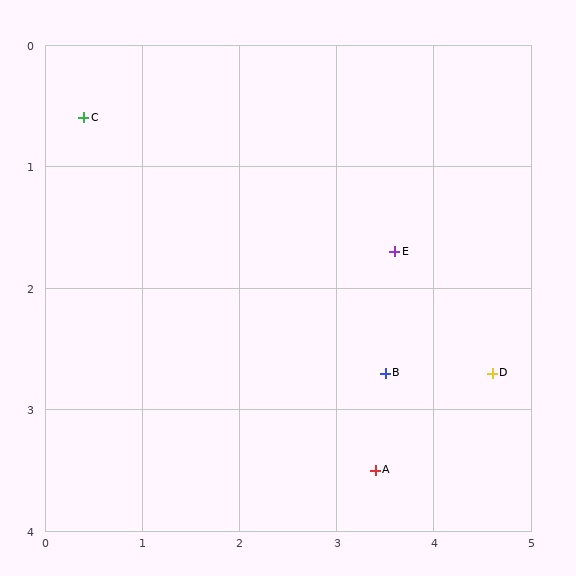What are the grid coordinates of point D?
Point D is at approximately (4.6, 2.7).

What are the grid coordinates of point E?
Point E is at approximately (3.6, 1.7).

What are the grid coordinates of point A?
Point A is at approximately (3.4, 3.5).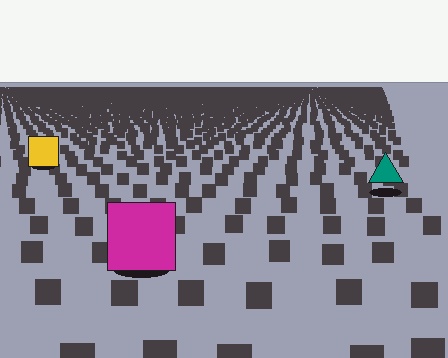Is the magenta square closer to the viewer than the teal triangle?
Yes. The magenta square is closer — you can tell from the texture gradient: the ground texture is coarser near it.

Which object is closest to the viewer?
The magenta square is closest. The texture marks near it are larger and more spread out.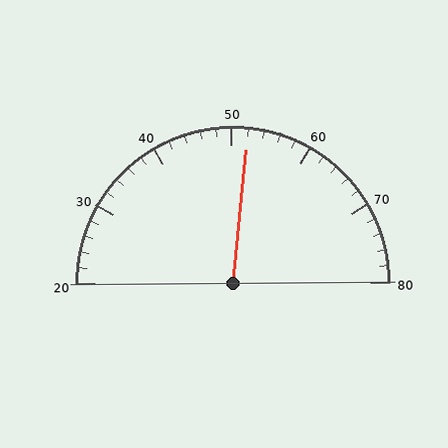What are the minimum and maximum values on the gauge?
The gauge ranges from 20 to 80.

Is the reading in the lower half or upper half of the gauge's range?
The reading is in the upper half of the range (20 to 80).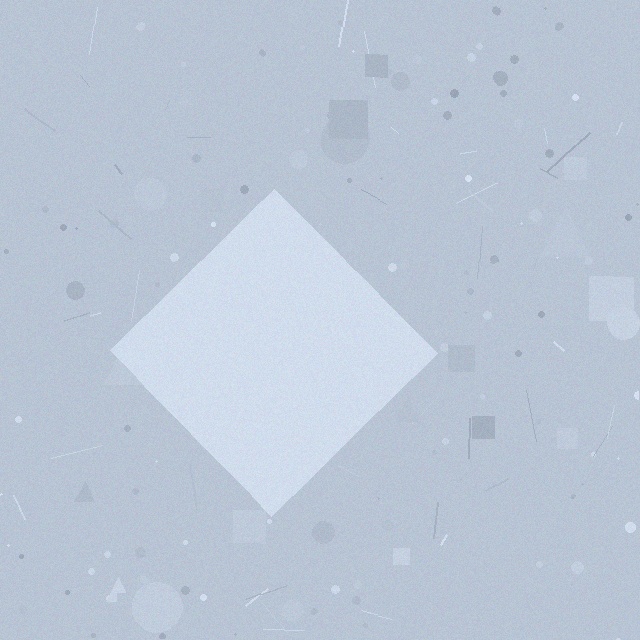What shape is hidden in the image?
A diamond is hidden in the image.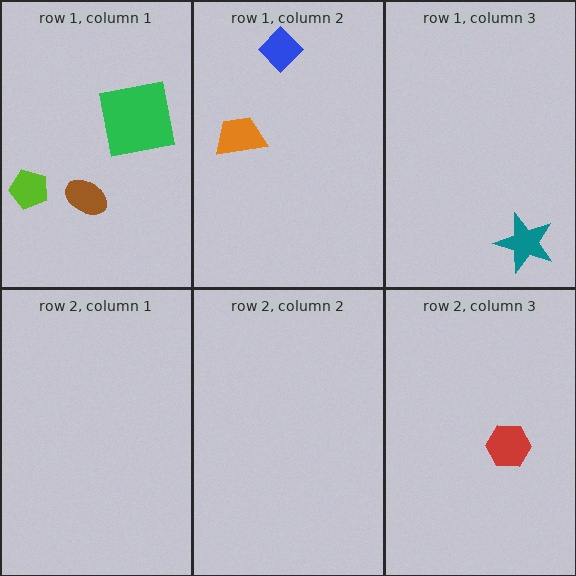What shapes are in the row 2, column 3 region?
The red hexagon.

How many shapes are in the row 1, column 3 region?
1.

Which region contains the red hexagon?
The row 2, column 3 region.